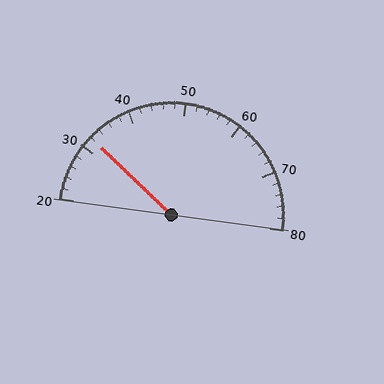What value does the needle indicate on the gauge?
The needle indicates approximately 32.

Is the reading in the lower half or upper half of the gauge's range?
The reading is in the lower half of the range (20 to 80).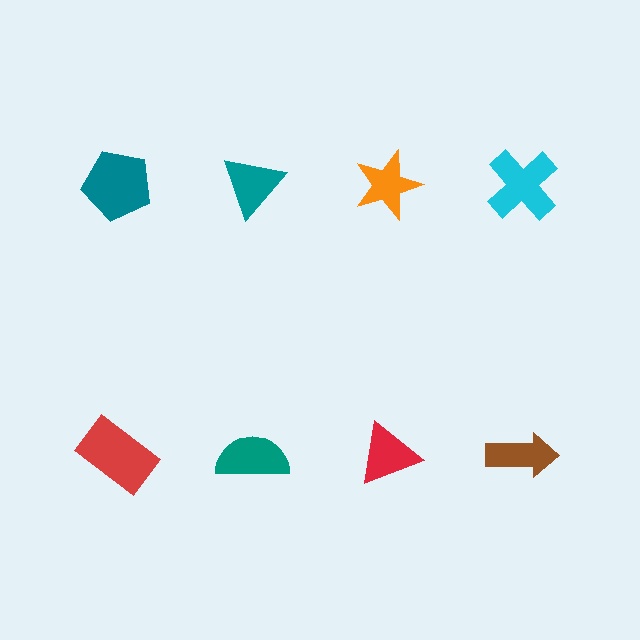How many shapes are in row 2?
4 shapes.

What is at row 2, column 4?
A brown arrow.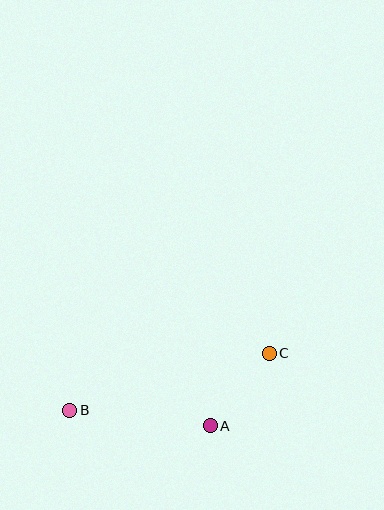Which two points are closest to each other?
Points A and C are closest to each other.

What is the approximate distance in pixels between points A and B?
The distance between A and B is approximately 141 pixels.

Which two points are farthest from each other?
Points B and C are farthest from each other.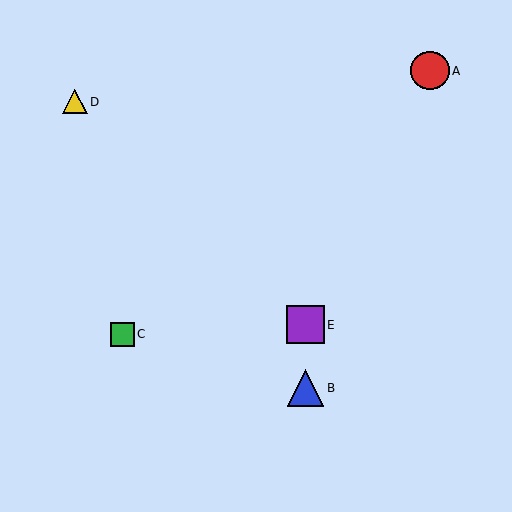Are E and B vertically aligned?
Yes, both are at x≈306.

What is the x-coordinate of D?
Object D is at x≈75.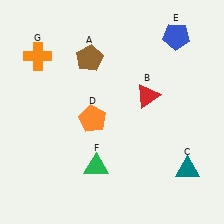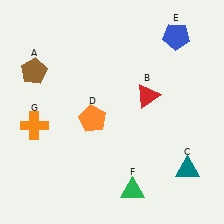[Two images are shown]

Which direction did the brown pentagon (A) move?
The brown pentagon (A) moved left.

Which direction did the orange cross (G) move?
The orange cross (G) moved down.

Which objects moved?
The objects that moved are: the brown pentagon (A), the green triangle (F), the orange cross (G).